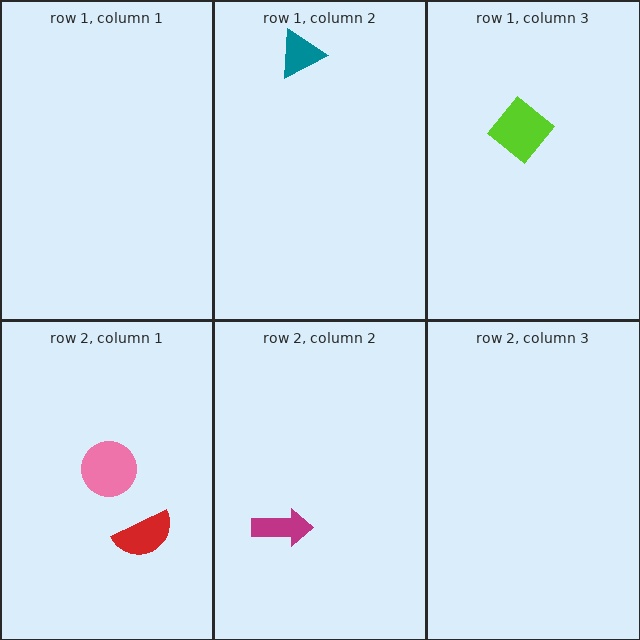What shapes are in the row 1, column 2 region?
The teal triangle.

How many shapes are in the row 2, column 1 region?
2.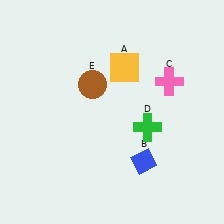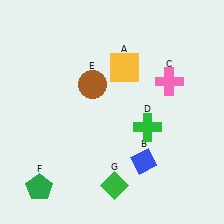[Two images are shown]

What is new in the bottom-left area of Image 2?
A green pentagon (F) was added in the bottom-left area of Image 2.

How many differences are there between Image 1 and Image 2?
There are 2 differences between the two images.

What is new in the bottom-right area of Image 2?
A green diamond (G) was added in the bottom-right area of Image 2.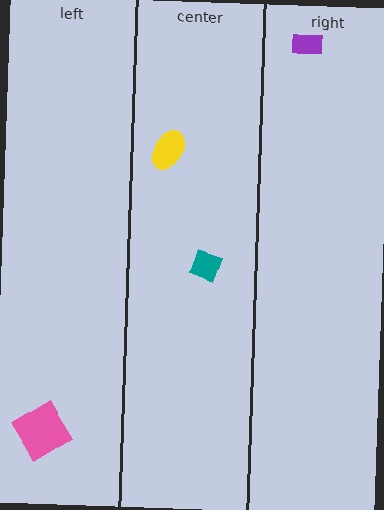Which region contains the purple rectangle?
The right region.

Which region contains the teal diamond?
The center region.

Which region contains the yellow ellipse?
The center region.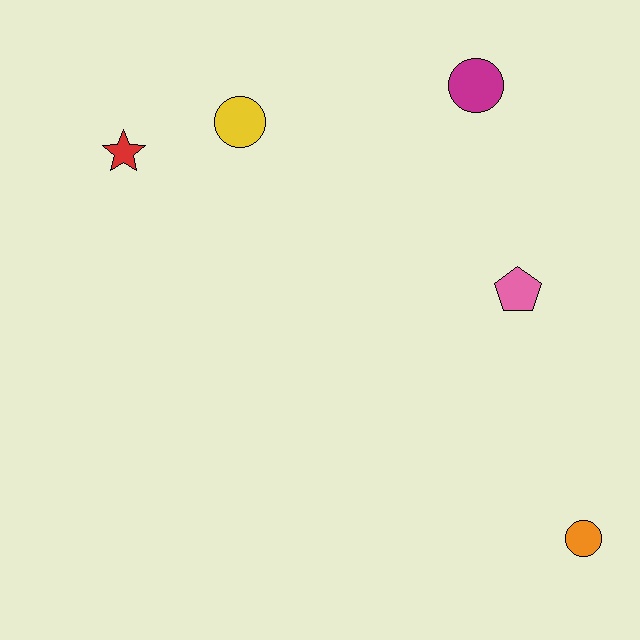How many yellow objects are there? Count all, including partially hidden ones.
There is 1 yellow object.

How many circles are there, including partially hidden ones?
There are 3 circles.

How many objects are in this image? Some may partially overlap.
There are 5 objects.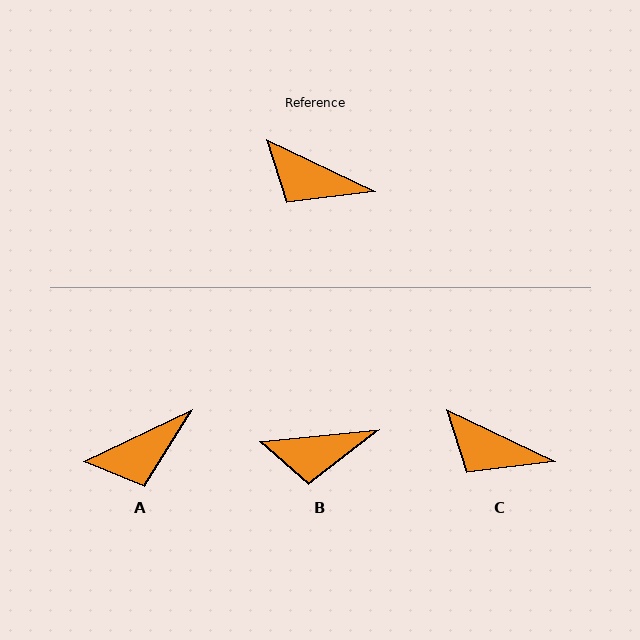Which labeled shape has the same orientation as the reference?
C.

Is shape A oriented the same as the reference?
No, it is off by about 51 degrees.